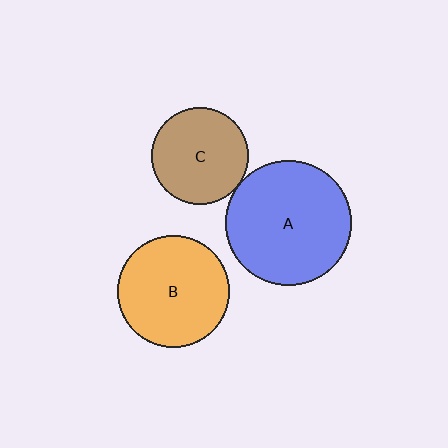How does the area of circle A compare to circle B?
Approximately 1.3 times.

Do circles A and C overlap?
Yes.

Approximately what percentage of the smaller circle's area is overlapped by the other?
Approximately 5%.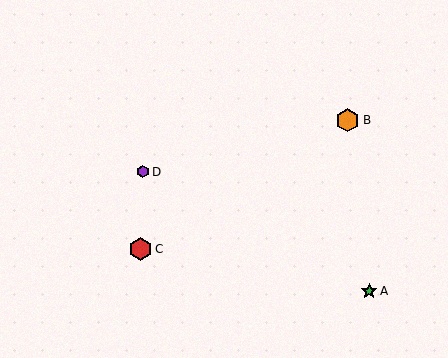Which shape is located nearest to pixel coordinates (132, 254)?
The red hexagon (labeled C) at (141, 249) is nearest to that location.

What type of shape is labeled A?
Shape A is a green star.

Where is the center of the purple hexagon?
The center of the purple hexagon is at (143, 172).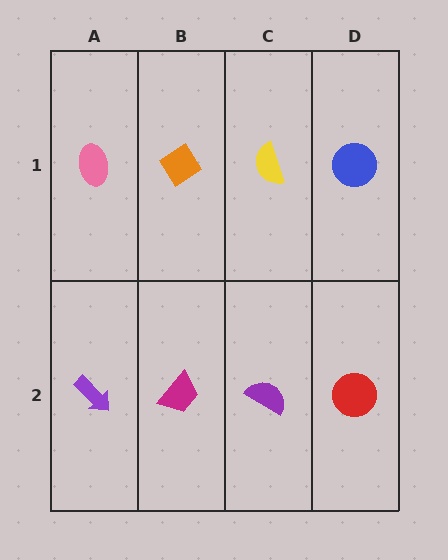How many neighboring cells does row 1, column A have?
2.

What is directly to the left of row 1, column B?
A pink ellipse.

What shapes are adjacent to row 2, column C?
A yellow semicircle (row 1, column C), a magenta trapezoid (row 2, column B), a red circle (row 2, column D).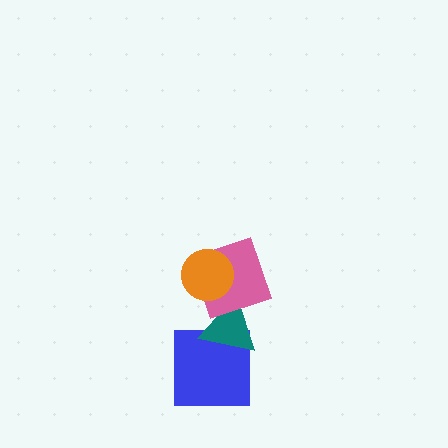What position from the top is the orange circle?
The orange circle is 1st from the top.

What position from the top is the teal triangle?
The teal triangle is 3rd from the top.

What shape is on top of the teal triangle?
The pink square is on top of the teal triangle.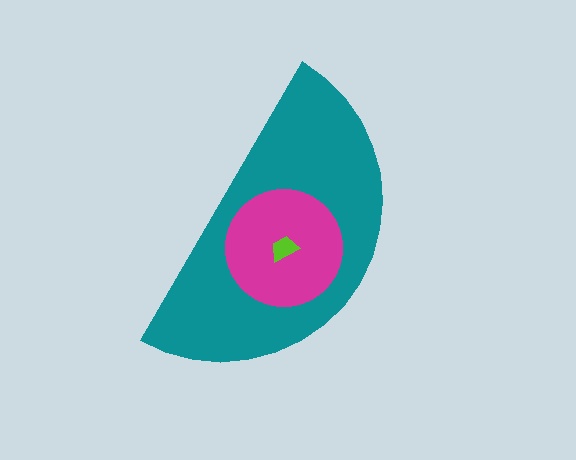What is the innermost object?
The lime trapezoid.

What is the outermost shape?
The teal semicircle.